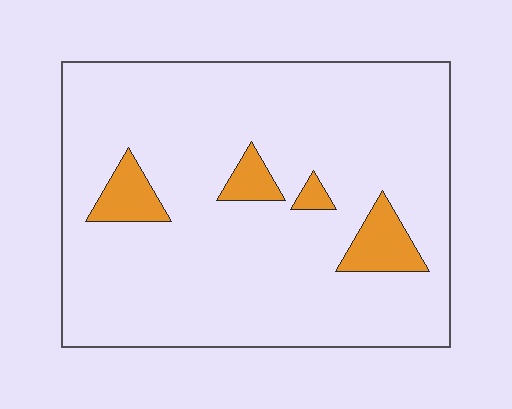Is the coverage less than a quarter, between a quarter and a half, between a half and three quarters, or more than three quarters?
Less than a quarter.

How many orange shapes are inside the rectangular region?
4.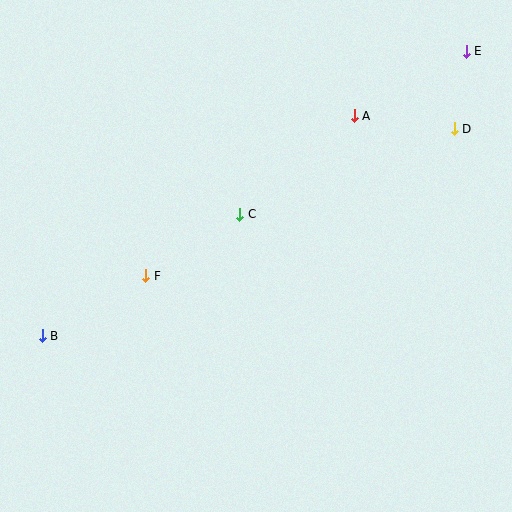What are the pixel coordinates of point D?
Point D is at (454, 129).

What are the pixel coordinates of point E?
Point E is at (466, 51).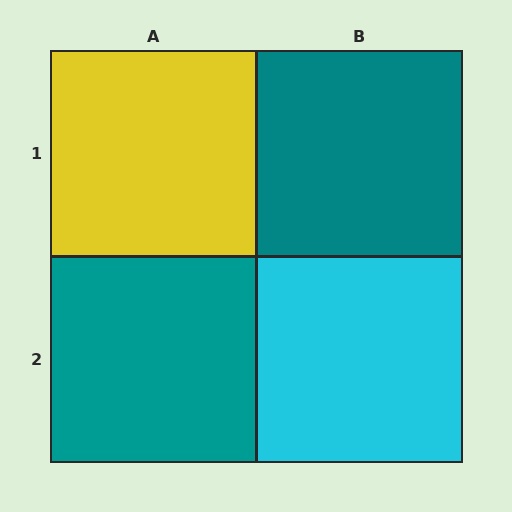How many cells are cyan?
1 cell is cyan.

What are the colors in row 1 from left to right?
Yellow, teal.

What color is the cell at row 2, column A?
Teal.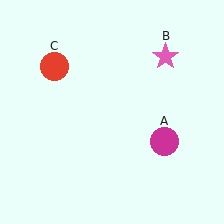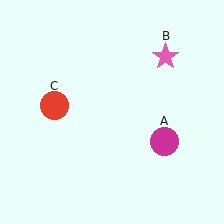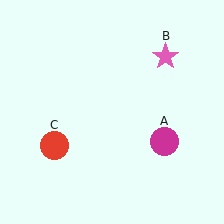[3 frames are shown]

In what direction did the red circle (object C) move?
The red circle (object C) moved down.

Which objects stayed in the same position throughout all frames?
Magenta circle (object A) and pink star (object B) remained stationary.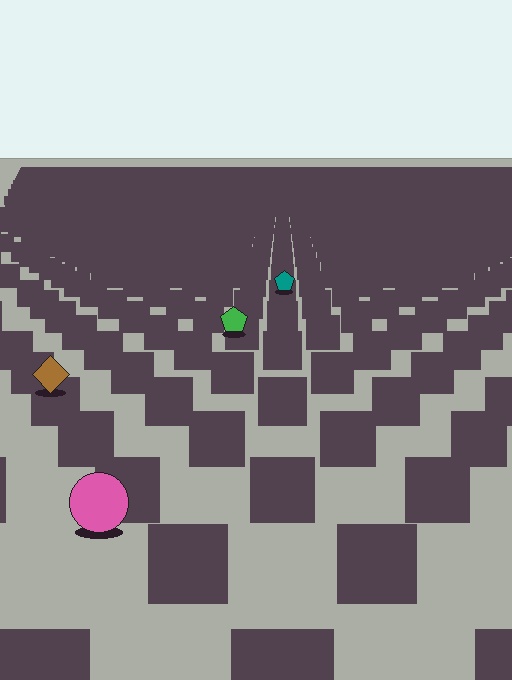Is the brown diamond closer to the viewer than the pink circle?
No. The pink circle is closer — you can tell from the texture gradient: the ground texture is coarser near it.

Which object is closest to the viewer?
The pink circle is closest. The texture marks near it are larger and more spread out.